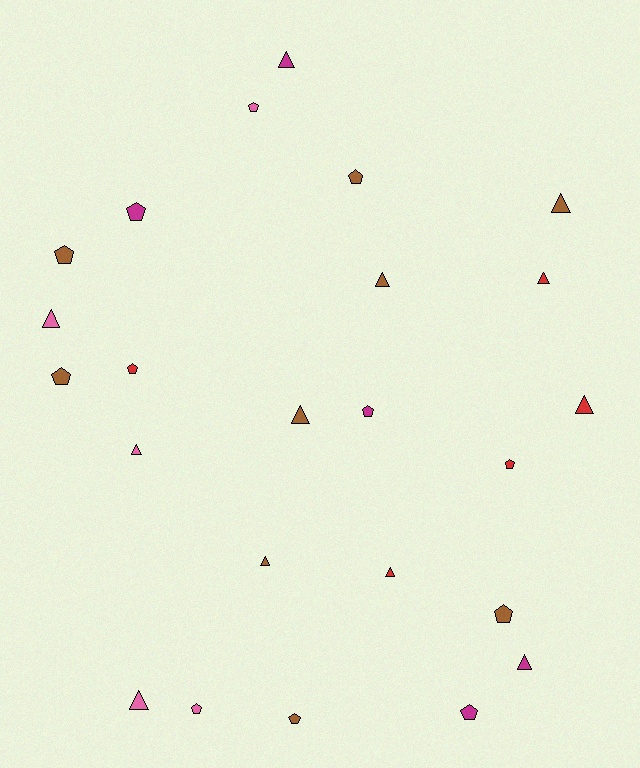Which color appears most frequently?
Brown, with 9 objects.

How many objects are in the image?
There are 24 objects.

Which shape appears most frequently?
Triangle, with 12 objects.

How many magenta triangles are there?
There are 2 magenta triangles.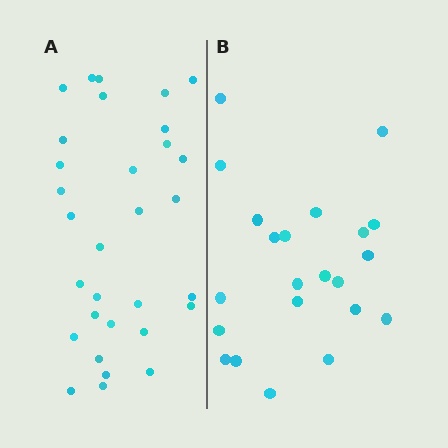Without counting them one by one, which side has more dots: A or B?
Region A (the left region) has more dots.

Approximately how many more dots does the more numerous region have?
Region A has roughly 8 or so more dots than region B.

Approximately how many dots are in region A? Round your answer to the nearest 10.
About 30 dots. (The exact count is 31, which rounds to 30.)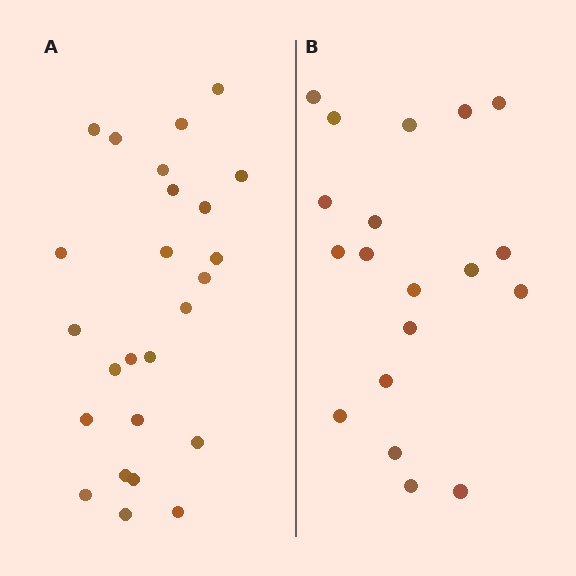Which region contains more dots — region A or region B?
Region A (the left region) has more dots.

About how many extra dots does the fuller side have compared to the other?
Region A has about 6 more dots than region B.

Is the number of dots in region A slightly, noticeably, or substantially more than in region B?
Region A has noticeably more, but not dramatically so. The ratio is roughly 1.3 to 1.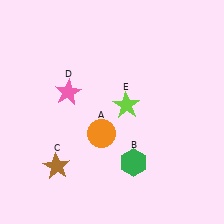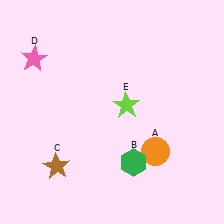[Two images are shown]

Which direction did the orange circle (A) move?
The orange circle (A) moved right.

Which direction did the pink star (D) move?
The pink star (D) moved left.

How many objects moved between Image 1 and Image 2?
2 objects moved between the two images.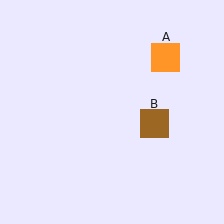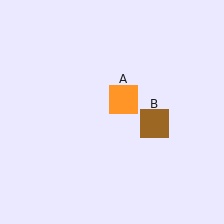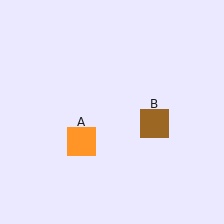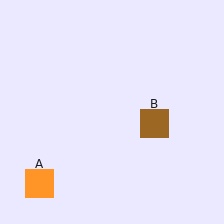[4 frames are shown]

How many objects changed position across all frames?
1 object changed position: orange square (object A).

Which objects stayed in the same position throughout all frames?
Brown square (object B) remained stationary.